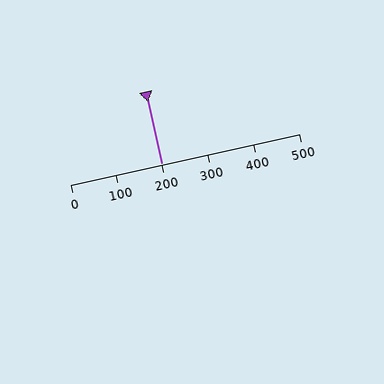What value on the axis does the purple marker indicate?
The marker indicates approximately 200.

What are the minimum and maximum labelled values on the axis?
The axis runs from 0 to 500.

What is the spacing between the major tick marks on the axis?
The major ticks are spaced 100 apart.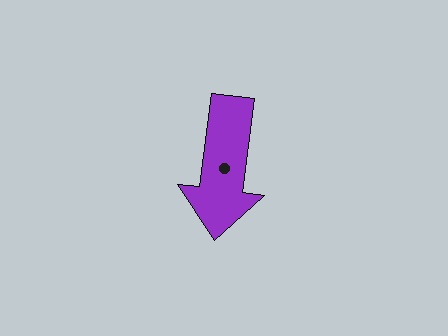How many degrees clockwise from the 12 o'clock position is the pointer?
Approximately 187 degrees.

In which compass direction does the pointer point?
South.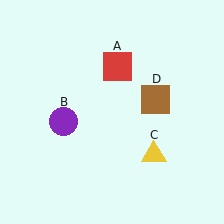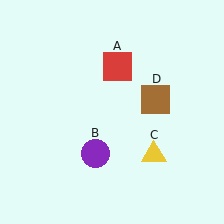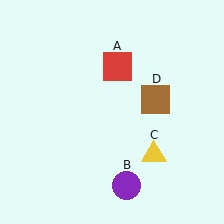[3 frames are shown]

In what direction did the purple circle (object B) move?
The purple circle (object B) moved down and to the right.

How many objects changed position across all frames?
1 object changed position: purple circle (object B).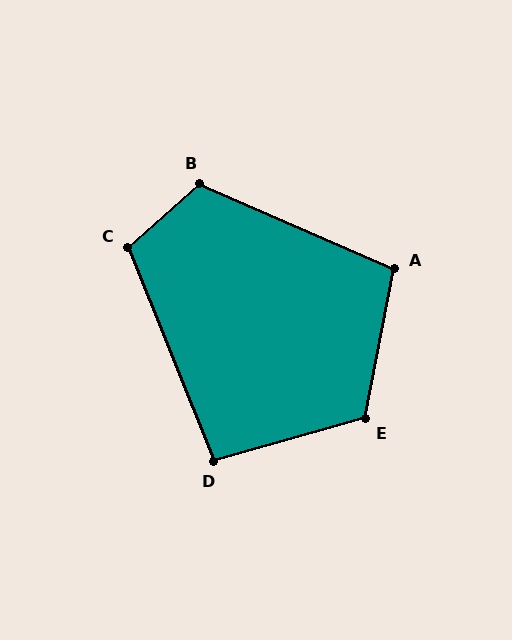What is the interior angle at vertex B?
Approximately 115 degrees (obtuse).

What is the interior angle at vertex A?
Approximately 103 degrees (obtuse).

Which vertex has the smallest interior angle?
D, at approximately 96 degrees.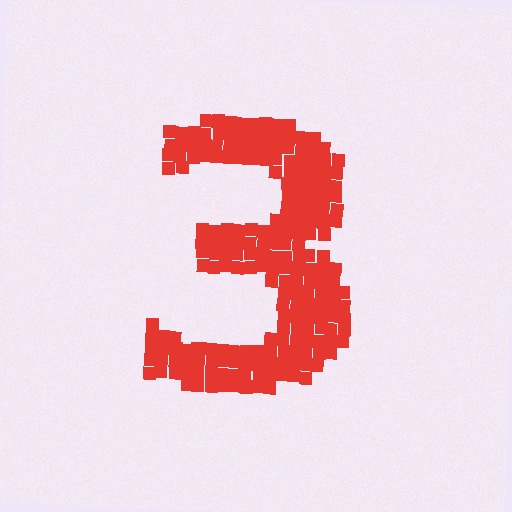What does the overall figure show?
The overall figure shows the digit 3.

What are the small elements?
The small elements are squares.